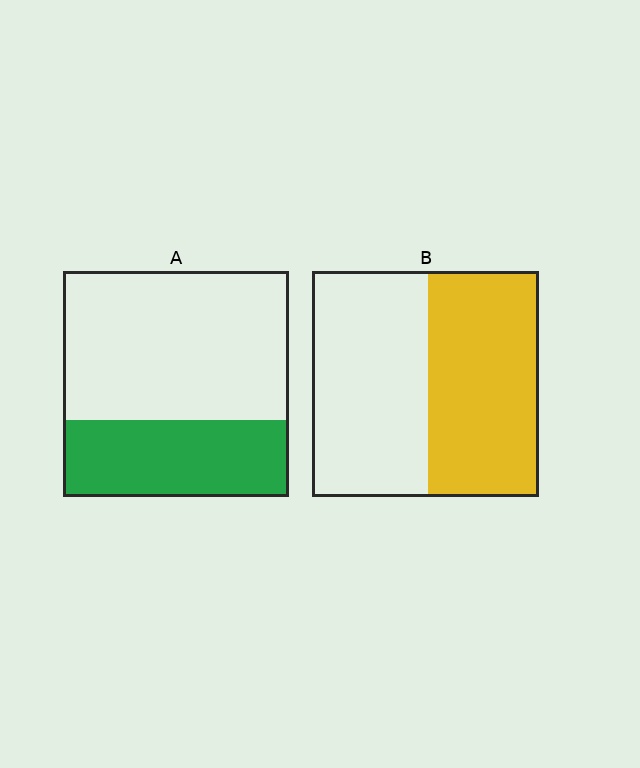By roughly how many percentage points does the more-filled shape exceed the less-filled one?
By roughly 15 percentage points (B over A).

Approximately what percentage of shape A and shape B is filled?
A is approximately 35% and B is approximately 50%.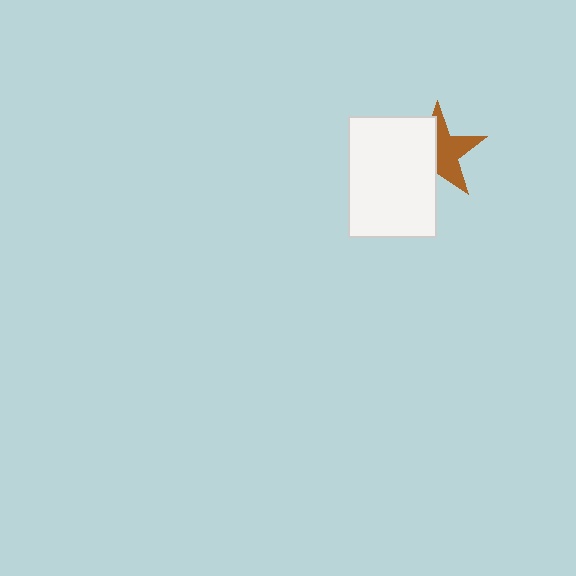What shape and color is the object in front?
The object in front is a white rectangle.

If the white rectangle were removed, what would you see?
You would see the complete brown star.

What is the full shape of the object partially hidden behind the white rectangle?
The partially hidden object is a brown star.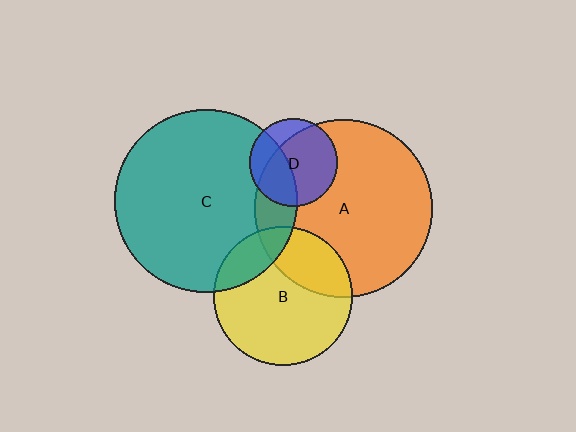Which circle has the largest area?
Circle C (teal).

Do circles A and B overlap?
Yes.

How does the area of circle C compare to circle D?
Approximately 4.4 times.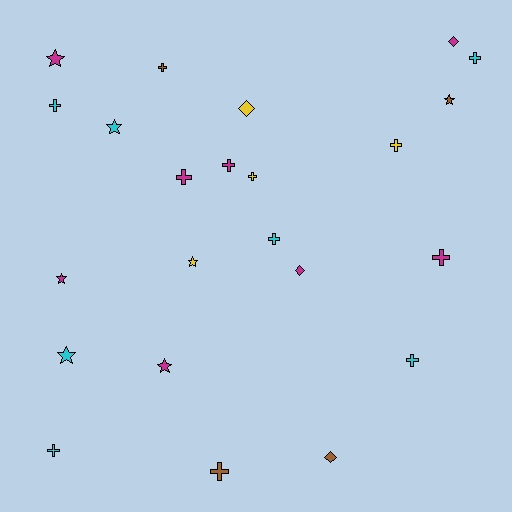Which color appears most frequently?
Magenta, with 8 objects.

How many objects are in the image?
There are 23 objects.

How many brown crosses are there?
There are 2 brown crosses.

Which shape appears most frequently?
Cross, with 12 objects.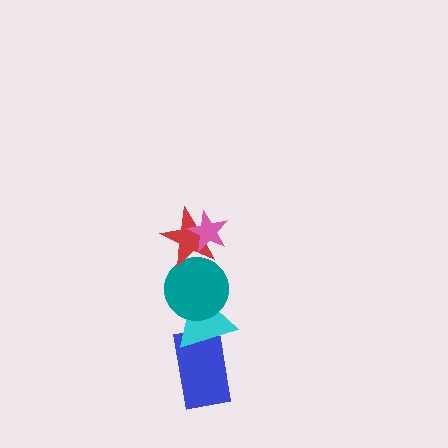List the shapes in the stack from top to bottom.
From top to bottom: the pink star, the red star, the teal circle, the cyan triangle, the blue rectangle.